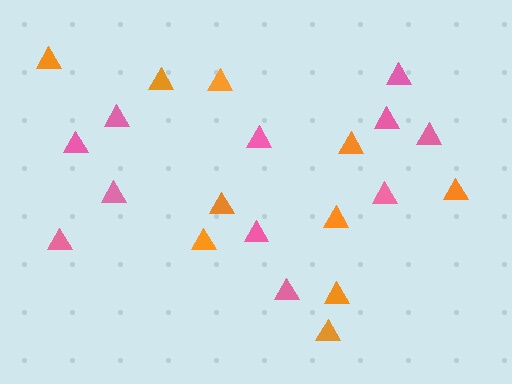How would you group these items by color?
There are 2 groups: one group of pink triangles (11) and one group of orange triangles (10).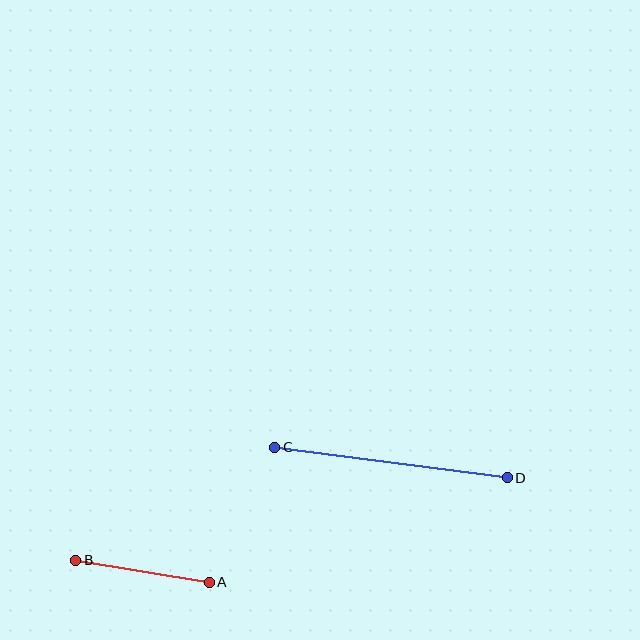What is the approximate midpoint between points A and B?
The midpoint is at approximately (143, 571) pixels.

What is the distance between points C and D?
The distance is approximately 235 pixels.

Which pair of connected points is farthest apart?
Points C and D are farthest apart.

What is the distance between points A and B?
The distance is approximately 135 pixels.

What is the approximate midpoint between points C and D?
The midpoint is at approximately (391, 462) pixels.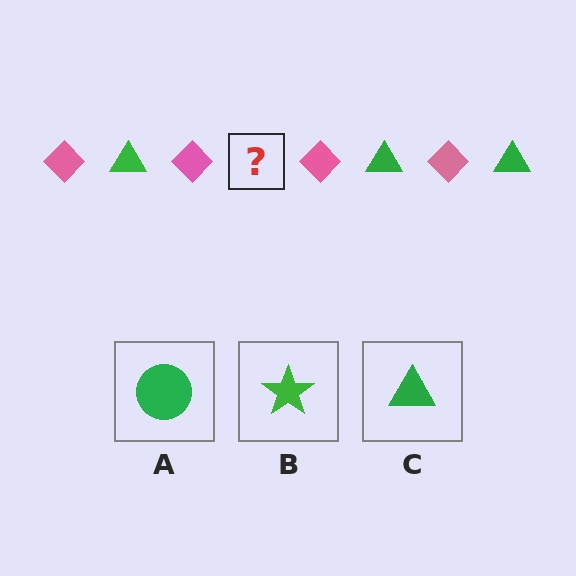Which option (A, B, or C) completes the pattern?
C.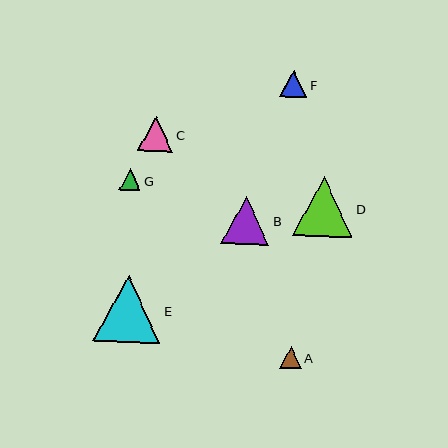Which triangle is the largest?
Triangle E is the largest with a size of approximately 67 pixels.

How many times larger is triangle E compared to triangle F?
Triangle E is approximately 2.5 times the size of triangle F.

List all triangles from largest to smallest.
From largest to smallest: E, D, B, C, F, A, G.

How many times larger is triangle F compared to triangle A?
Triangle F is approximately 1.2 times the size of triangle A.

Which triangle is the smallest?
Triangle G is the smallest with a size of approximately 22 pixels.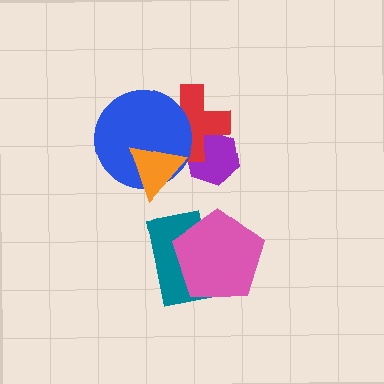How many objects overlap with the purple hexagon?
1 object overlaps with the purple hexagon.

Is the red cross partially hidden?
Yes, it is partially covered by another shape.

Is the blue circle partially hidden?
Yes, it is partially covered by another shape.